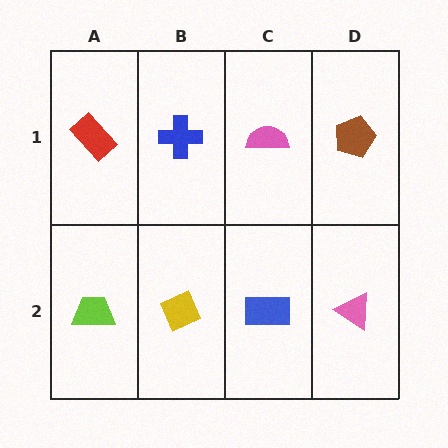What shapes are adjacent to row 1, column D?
A pink triangle (row 2, column D), a pink semicircle (row 1, column C).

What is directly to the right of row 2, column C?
A pink triangle.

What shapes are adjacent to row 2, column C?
A pink semicircle (row 1, column C), a yellow diamond (row 2, column B), a pink triangle (row 2, column D).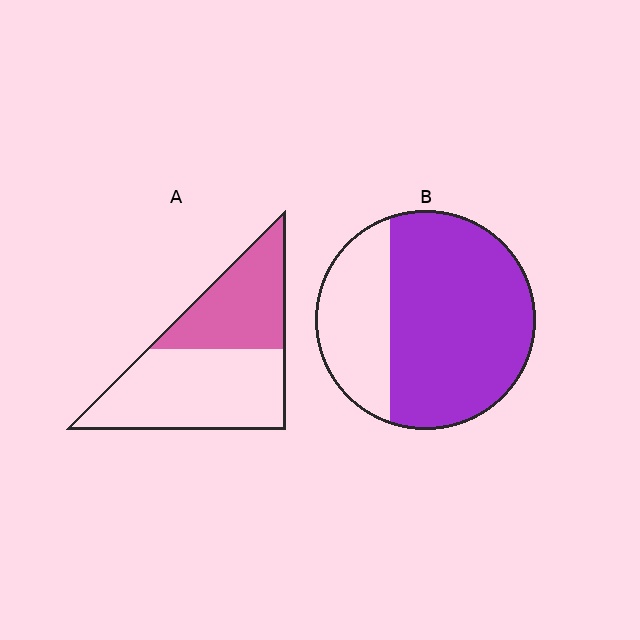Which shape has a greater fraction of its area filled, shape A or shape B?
Shape B.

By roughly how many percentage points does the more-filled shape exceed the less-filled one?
By roughly 30 percentage points (B over A).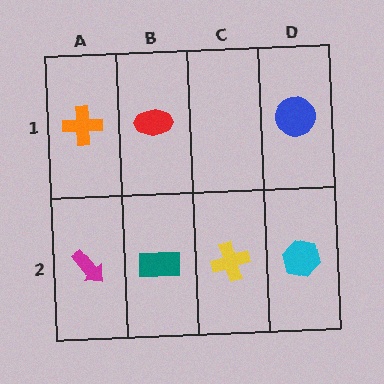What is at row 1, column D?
A blue circle.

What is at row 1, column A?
An orange cross.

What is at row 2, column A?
A magenta arrow.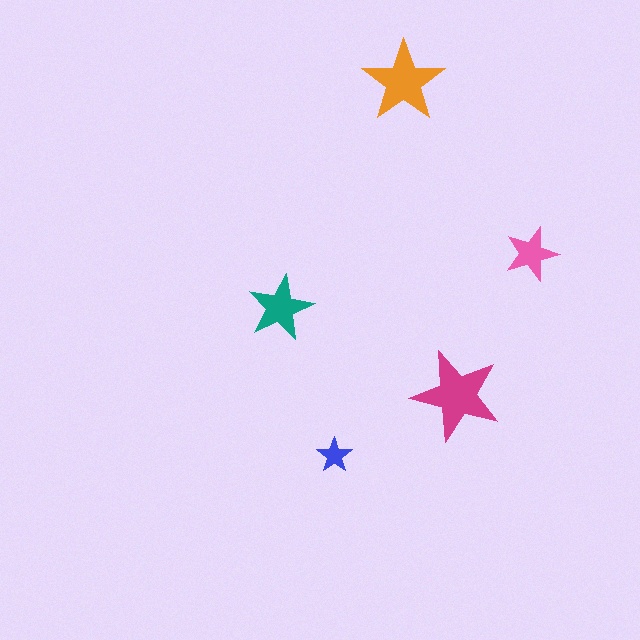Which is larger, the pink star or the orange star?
The orange one.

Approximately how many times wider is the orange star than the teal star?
About 1.5 times wider.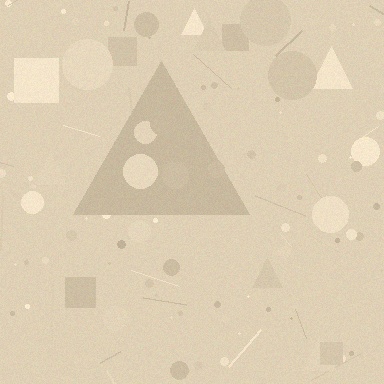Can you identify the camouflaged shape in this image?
The camouflaged shape is a triangle.